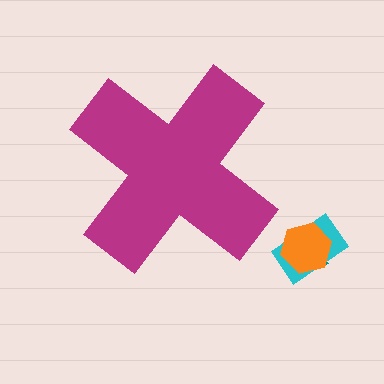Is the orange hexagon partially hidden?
No, the orange hexagon is fully visible.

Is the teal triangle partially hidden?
No, the teal triangle is fully visible.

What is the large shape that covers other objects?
A magenta cross.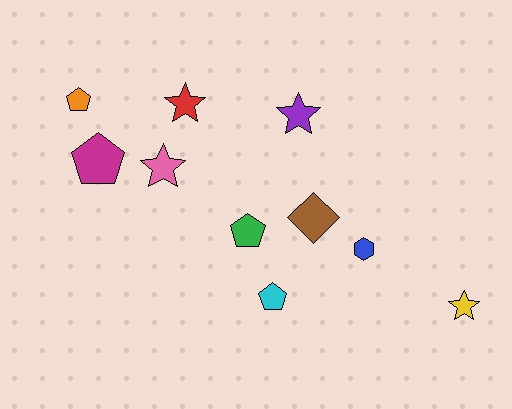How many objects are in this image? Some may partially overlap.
There are 10 objects.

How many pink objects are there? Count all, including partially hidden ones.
There is 1 pink object.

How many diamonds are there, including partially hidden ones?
There is 1 diamond.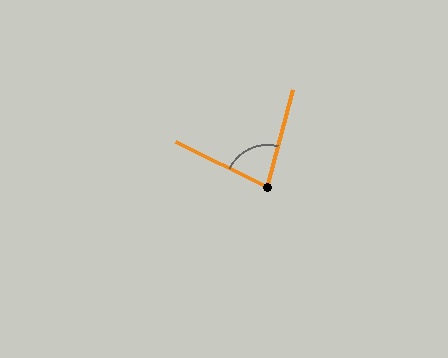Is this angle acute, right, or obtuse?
It is acute.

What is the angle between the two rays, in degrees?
Approximately 78 degrees.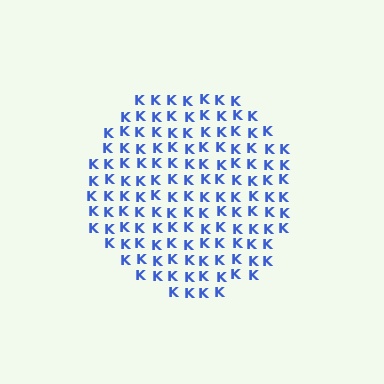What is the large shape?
The large shape is a circle.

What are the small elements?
The small elements are letter K's.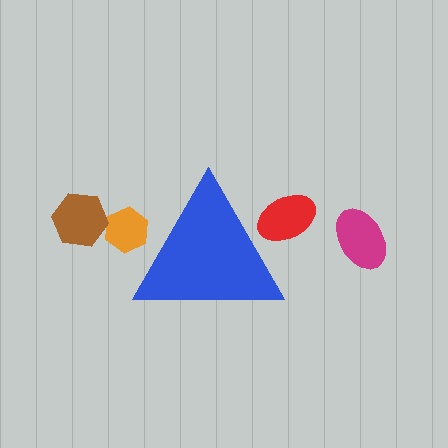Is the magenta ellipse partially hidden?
No, the magenta ellipse is fully visible.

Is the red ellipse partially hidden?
Yes, the red ellipse is partially hidden behind the blue triangle.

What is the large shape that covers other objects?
A blue triangle.